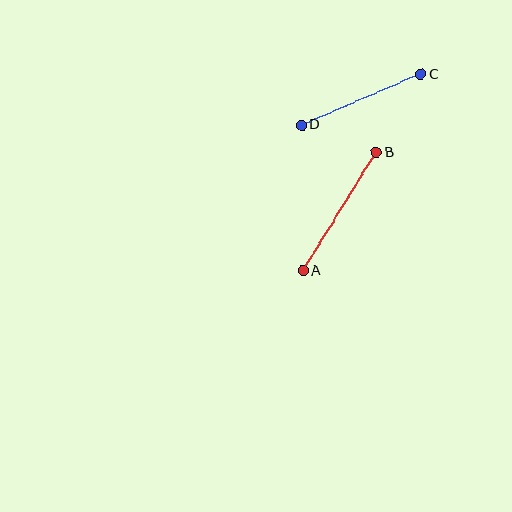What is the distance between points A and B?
The distance is approximately 139 pixels.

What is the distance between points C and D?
The distance is approximately 130 pixels.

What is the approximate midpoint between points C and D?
The midpoint is at approximately (361, 100) pixels.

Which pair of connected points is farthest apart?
Points A and B are farthest apart.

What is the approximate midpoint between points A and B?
The midpoint is at approximately (340, 212) pixels.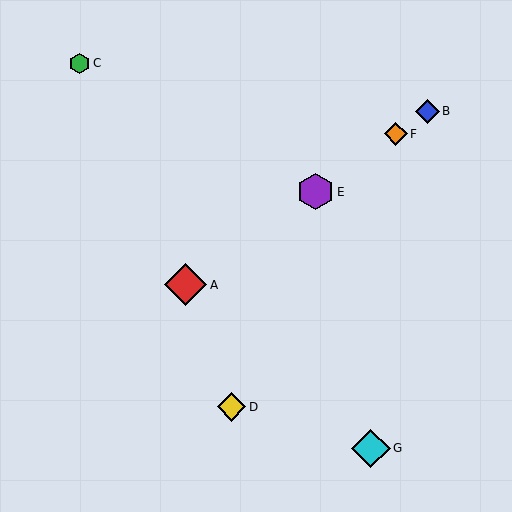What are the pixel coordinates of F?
Object F is at (396, 134).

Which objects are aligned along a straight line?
Objects A, B, E, F are aligned along a straight line.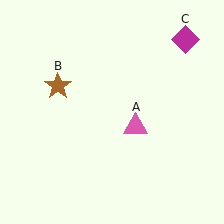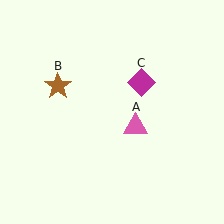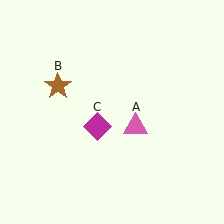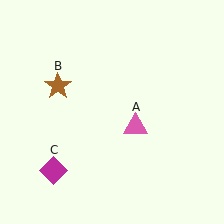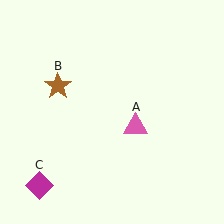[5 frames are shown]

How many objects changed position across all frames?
1 object changed position: magenta diamond (object C).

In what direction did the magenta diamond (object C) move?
The magenta diamond (object C) moved down and to the left.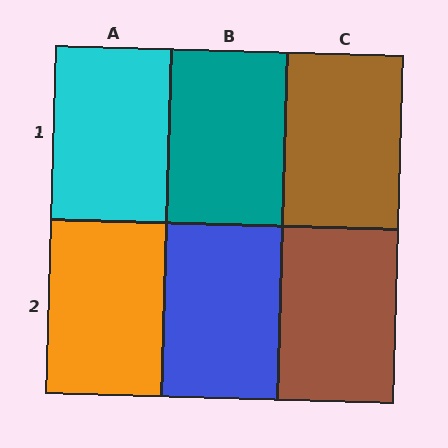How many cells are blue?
1 cell is blue.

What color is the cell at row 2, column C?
Brown.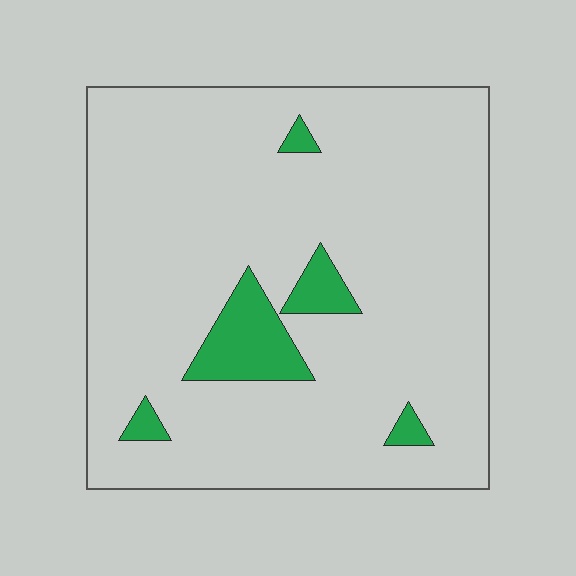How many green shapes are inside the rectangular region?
5.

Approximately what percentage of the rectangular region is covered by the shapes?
Approximately 10%.